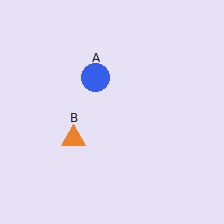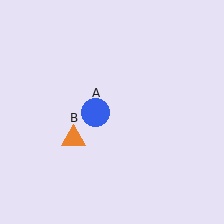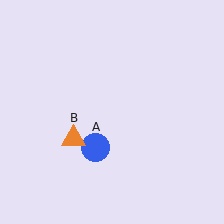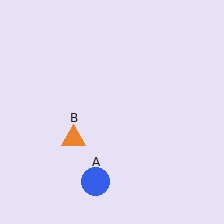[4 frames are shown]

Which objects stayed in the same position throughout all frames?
Orange triangle (object B) remained stationary.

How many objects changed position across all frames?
1 object changed position: blue circle (object A).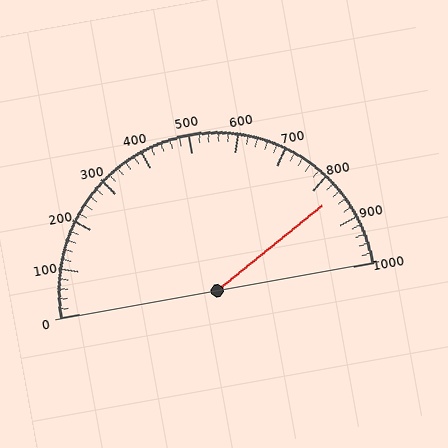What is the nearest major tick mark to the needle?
The nearest major tick mark is 800.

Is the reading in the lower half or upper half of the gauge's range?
The reading is in the upper half of the range (0 to 1000).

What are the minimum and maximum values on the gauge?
The gauge ranges from 0 to 1000.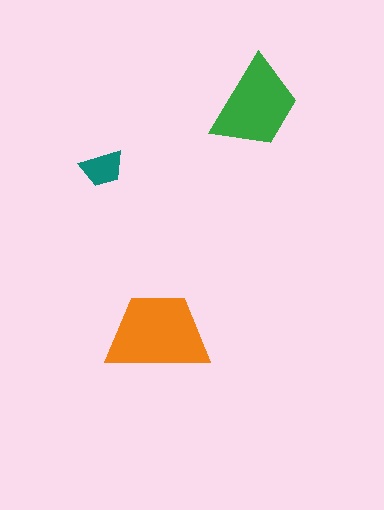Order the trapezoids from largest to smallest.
the orange one, the green one, the teal one.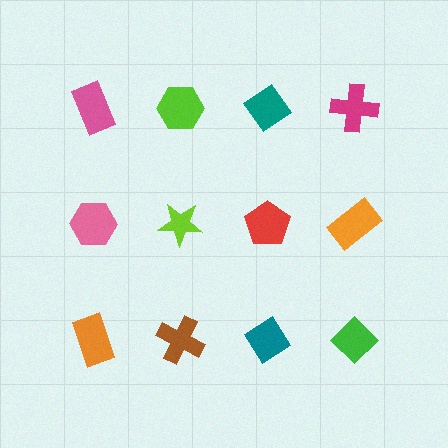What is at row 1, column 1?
A pink rectangle.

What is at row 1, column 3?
A teal diamond.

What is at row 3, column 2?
A brown cross.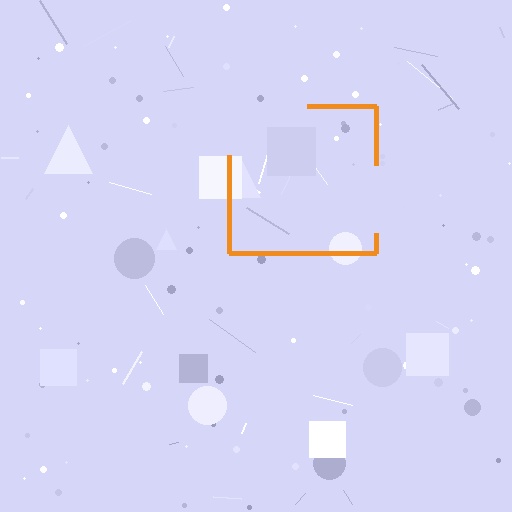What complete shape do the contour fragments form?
The contour fragments form a square.